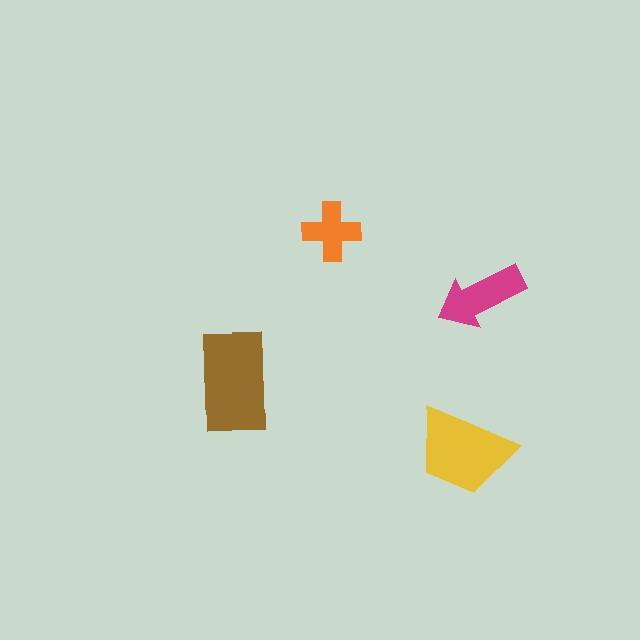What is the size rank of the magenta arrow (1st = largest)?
3rd.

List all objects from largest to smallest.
The brown rectangle, the yellow trapezoid, the magenta arrow, the orange cross.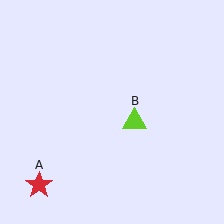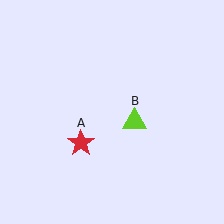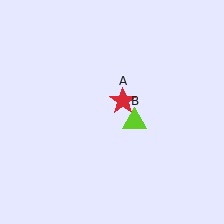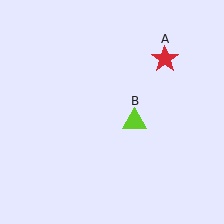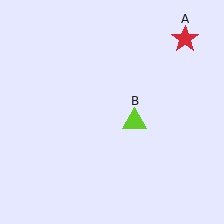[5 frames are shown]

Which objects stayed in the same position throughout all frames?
Lime triangle (object B) remained stationary.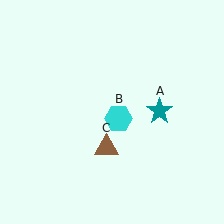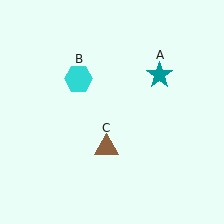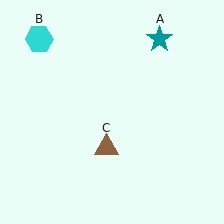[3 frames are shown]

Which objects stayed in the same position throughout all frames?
Brown triangle (object C) remained stationary.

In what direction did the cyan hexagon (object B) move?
The cyan hexagon (object B) moved up and to the left.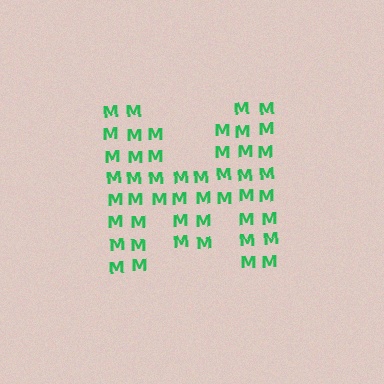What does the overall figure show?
The overall figure shows the letter M.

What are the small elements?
The small elements are letter M's.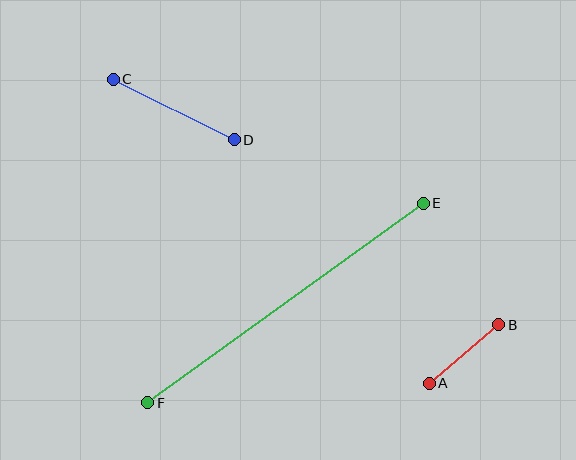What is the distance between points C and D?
The distance is approximately 135 pixels.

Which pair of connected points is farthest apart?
Points E and F are farthest apart.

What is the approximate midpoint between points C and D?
The midpoint is at approximately (174, 110) pixels.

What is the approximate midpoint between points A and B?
The midpoint is at approximately (464, 354) pixels.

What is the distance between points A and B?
The distance is approximately 91 pixels.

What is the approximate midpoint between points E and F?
The midpoint is at approximately (286, 303) pixels.